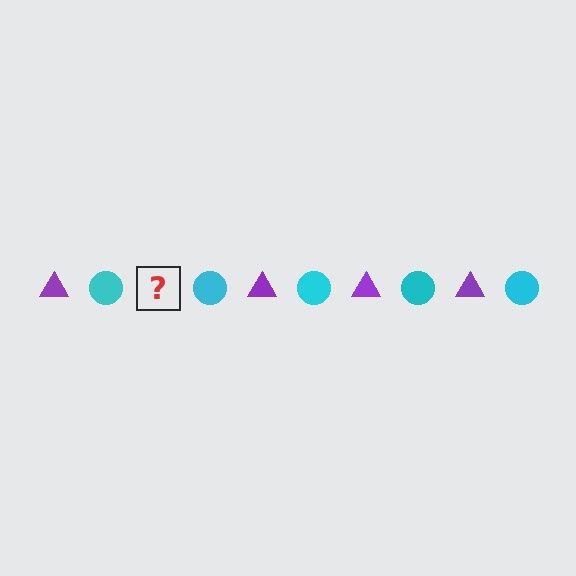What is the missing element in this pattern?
The missing element is a purple triangle.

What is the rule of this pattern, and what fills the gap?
The rule is that the pattern alternates between purple triangle and cyan circle. The gap should be filled with a purple triangle.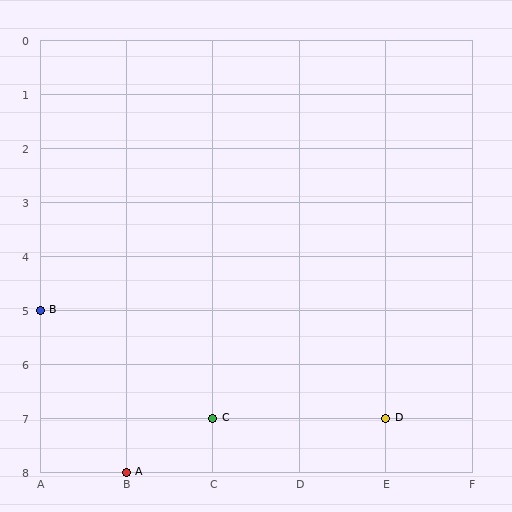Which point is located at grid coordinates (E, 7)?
Point D is at (E, 7).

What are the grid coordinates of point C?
Point C is at grid coordinates (C, 7).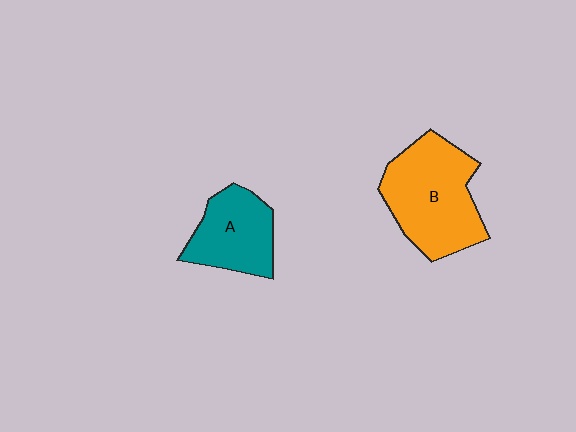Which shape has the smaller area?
Shape A (teal).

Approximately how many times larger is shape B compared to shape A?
Approximately 1.5 times.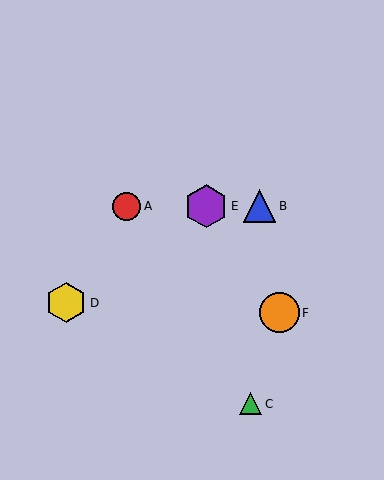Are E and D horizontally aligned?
No, E is at y≈206 and D is at y≈303.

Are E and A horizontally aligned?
Yes, both are at y≈206.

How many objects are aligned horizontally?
3 objects (A, B, E) are aligned horizontally.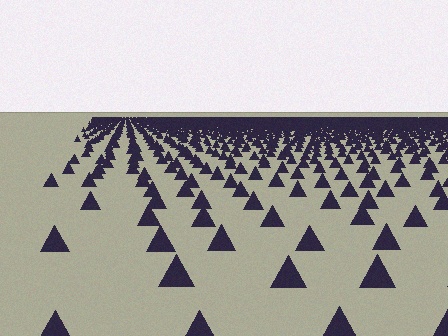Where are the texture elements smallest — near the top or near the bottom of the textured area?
Near the top.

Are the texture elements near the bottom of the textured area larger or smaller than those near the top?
Larger. Near the bottom, elements are closer to the viewer and appear at a bigger on-screen size.